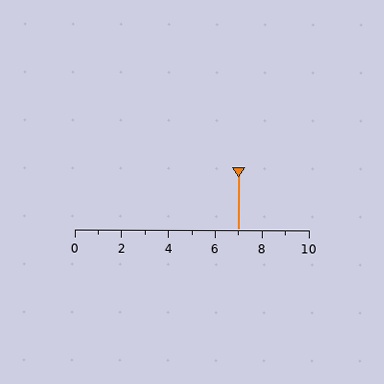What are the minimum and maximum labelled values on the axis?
The axis runs from 0 to 10.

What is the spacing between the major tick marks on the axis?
The major ticks are spaced 2 apart.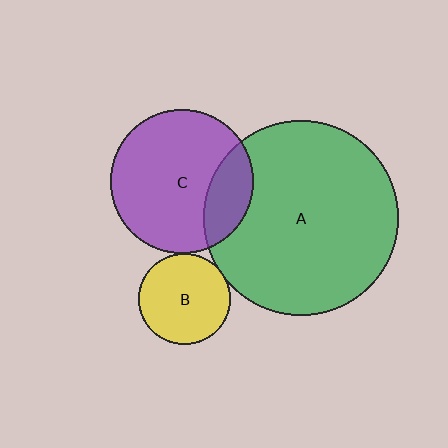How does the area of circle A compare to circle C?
Approximately 1.8 times.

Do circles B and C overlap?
Yes.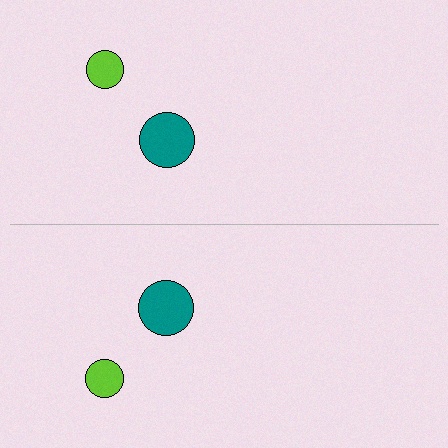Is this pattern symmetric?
Yes, this pattern has bilateral (reflection) symmetry.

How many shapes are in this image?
There are 4 shapes in this image.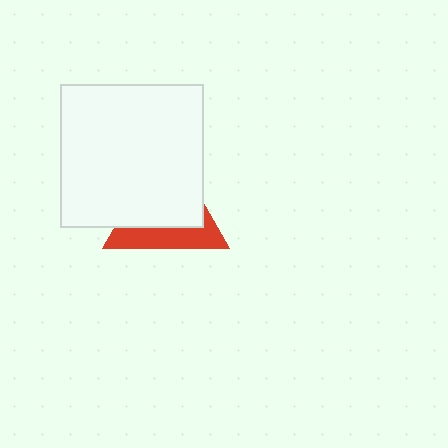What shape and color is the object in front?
The object in front is a white square.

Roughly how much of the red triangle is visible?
A small part of it is visible (roughly 38%).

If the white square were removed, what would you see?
You would see the complete red triangle.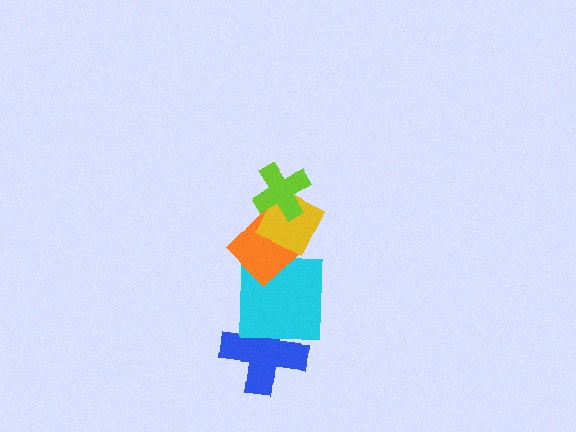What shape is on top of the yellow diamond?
The lime cross is on top of the yellow diamond.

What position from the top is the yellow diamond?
The yellow diamond is 2nd from the top.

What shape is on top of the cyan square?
The orange diamond is on top of the cyan square.